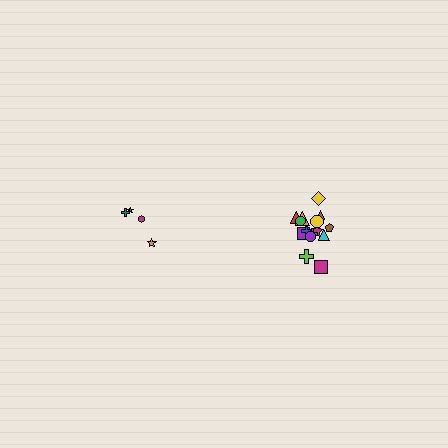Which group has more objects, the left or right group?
The right group.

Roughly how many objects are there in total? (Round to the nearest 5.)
Roughly 20 objects in total.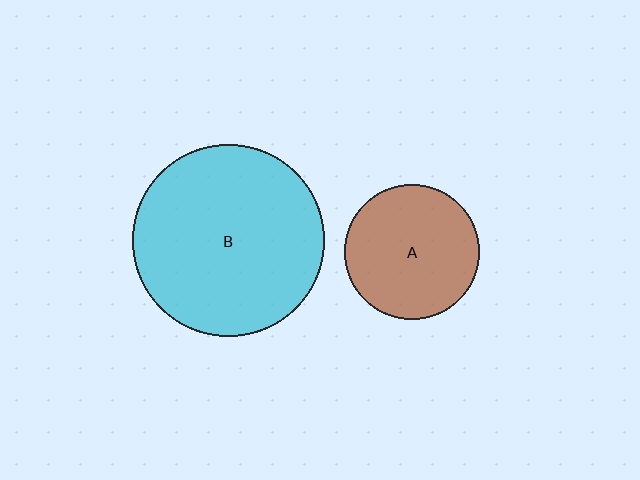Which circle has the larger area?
Circle B (cyan).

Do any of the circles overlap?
No, none of the circles overlap.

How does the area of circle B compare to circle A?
Approximately 2.0 times.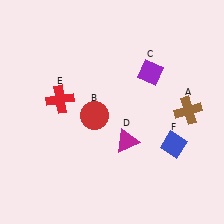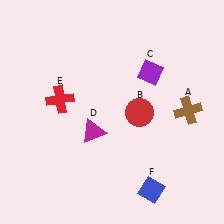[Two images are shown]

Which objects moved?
The objects that moved are: the red circle (B), the magenta triangle (D), the blue diamond (F).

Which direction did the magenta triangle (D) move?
The magenta triangle (D) moved left.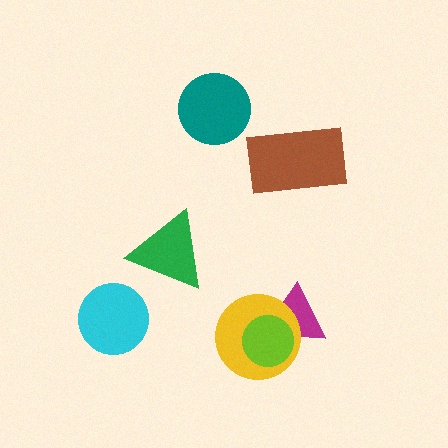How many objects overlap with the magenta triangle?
2 objects overlap with the magenta triangle.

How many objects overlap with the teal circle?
0 objects overlap with the teal circle.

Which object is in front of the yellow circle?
The lime circle is in front of the yellow circle.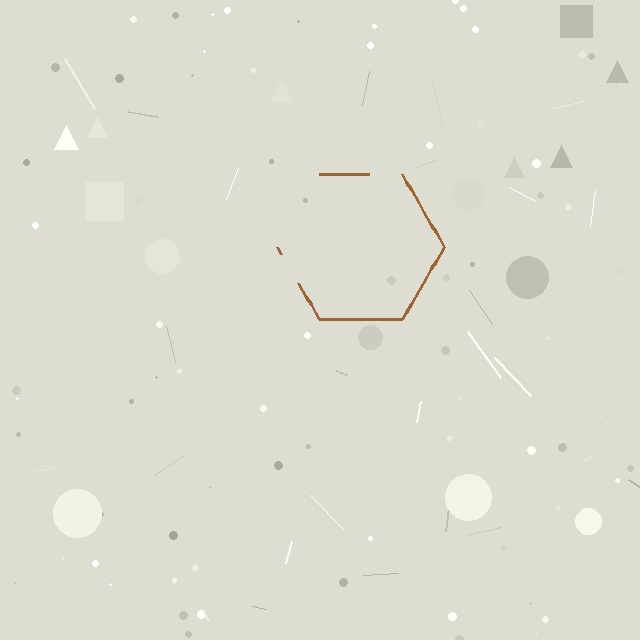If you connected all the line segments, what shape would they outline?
They would outline a hexagon.